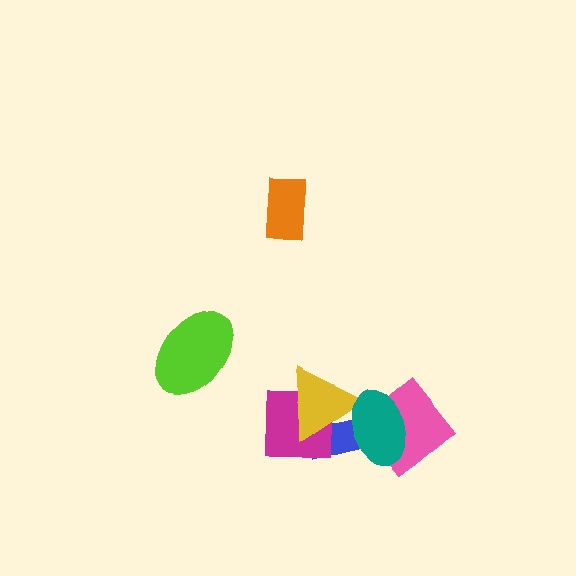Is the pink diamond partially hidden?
Yes, it is partially covered by another shape.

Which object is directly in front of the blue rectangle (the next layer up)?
The magenta square is directly in front of the blue rectangle.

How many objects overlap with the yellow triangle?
3 objects overlap with the yellow triangle.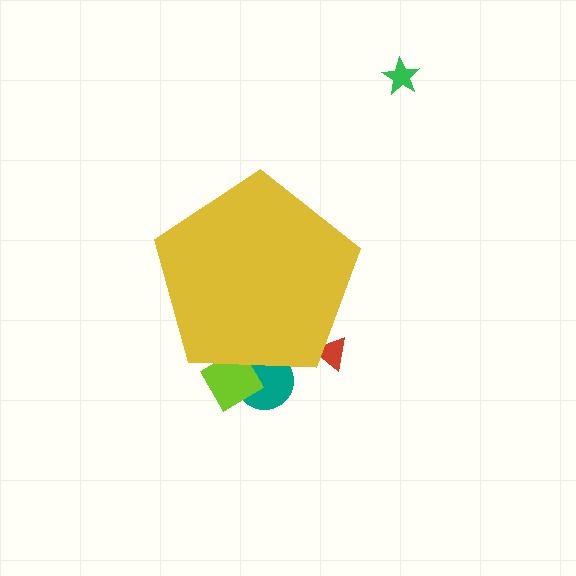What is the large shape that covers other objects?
A yellow pentagon.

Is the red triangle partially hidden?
Yes, the red triangle is partially hidden behind the yellow pentagon.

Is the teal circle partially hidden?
Yes, the teal circle is partially hidden behind the yellow pentagon.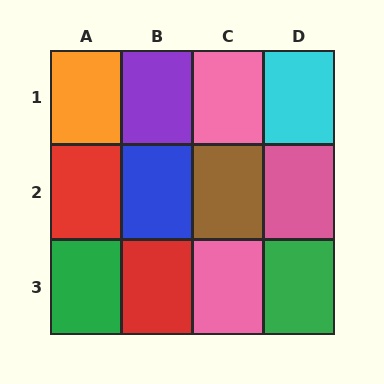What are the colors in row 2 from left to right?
Red, blue, brown, pink.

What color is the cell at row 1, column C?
Pink.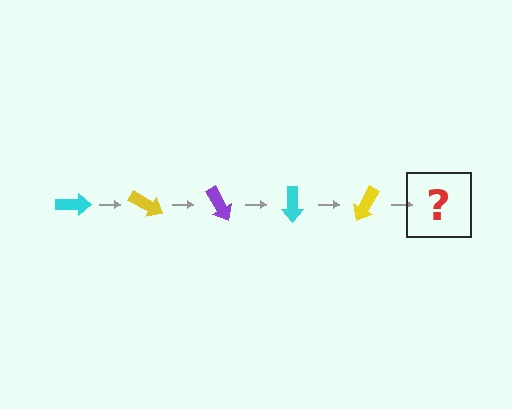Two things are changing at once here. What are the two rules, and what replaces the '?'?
The two rules are that it rotates 30 degrees each step and the color cycles through cyan, yellow, and purple. The '?' should be a purple arrow, rotated 150 degrees from the start.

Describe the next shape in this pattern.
It should be a purple arrow, rotated 150 degrees from the start.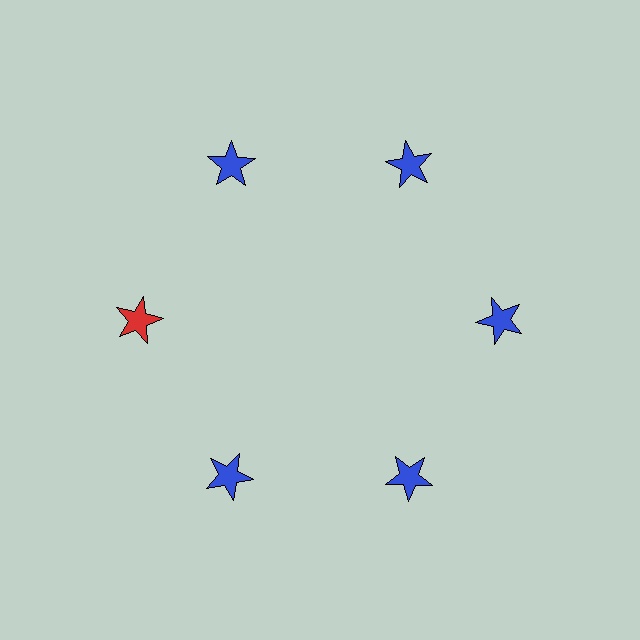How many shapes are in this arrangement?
There are 6 shapes arranged in a ring pattern.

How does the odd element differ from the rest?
It has a different color: red instead of blue.